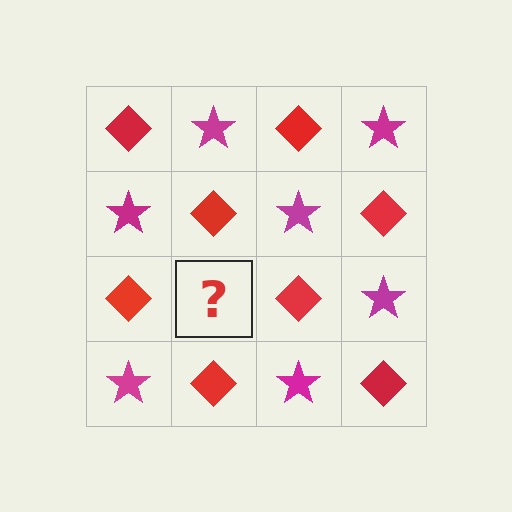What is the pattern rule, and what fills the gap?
The rule is that it alternates red diamond and magenta star in a checkerboard pattern. The gap should be filled with a magenta star.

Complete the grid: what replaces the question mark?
The question mark should be replaced with a magenta star.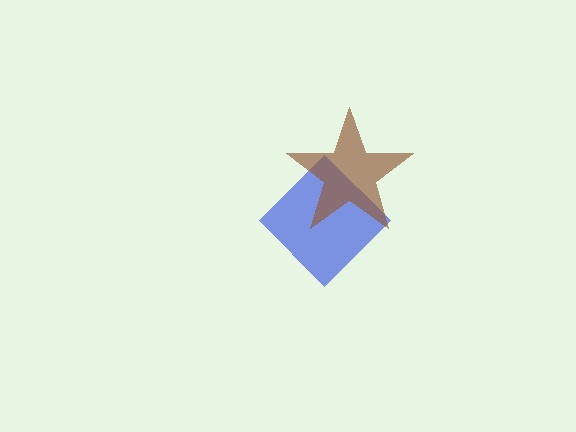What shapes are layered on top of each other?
The layered shapes are: a blue diamond, a brown star.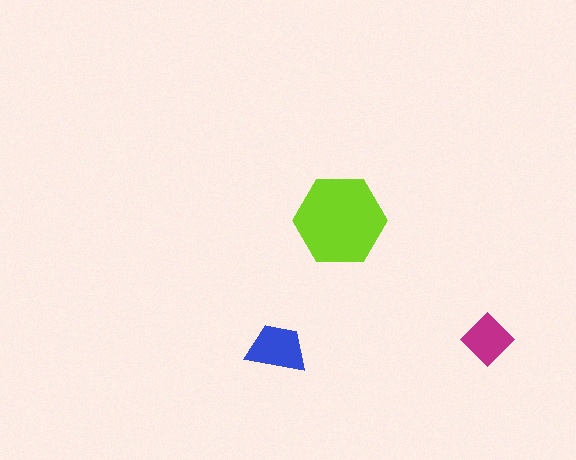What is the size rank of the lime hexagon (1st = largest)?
1st.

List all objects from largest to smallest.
The lime hexagon, the blue trapezoid, the magenta diamond.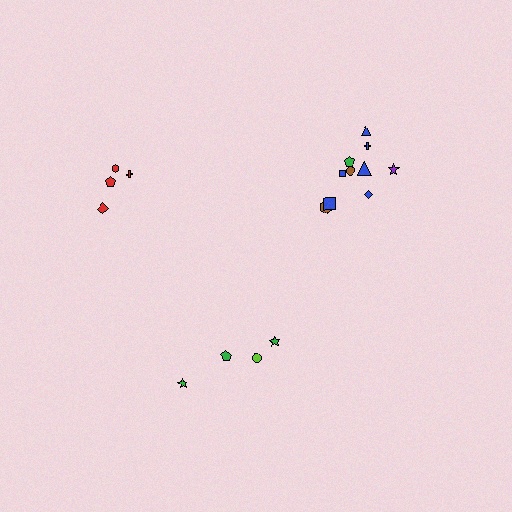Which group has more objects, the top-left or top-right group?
The top-right group.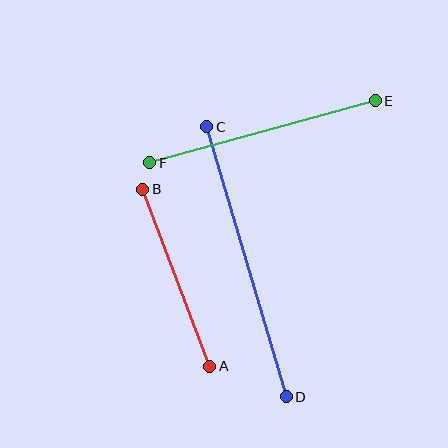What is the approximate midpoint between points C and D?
The midpoint is at approximately (247, 262) pixels.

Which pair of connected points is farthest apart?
Points C and D are farthest apart.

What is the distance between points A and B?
The distance is approximately 189 pixels.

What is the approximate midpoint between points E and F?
The midpoint is at approximately (263, 132) pixels.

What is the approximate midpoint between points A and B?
The midpoint is at approximately (176, 278) pixels.